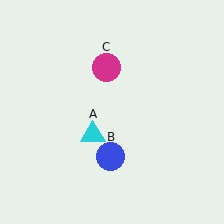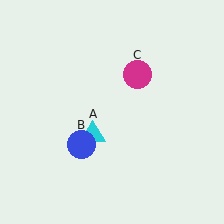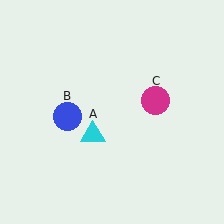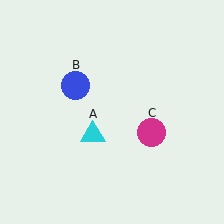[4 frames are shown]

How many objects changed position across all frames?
2 objects changed position: blue circle (object B), magenta circle (object C).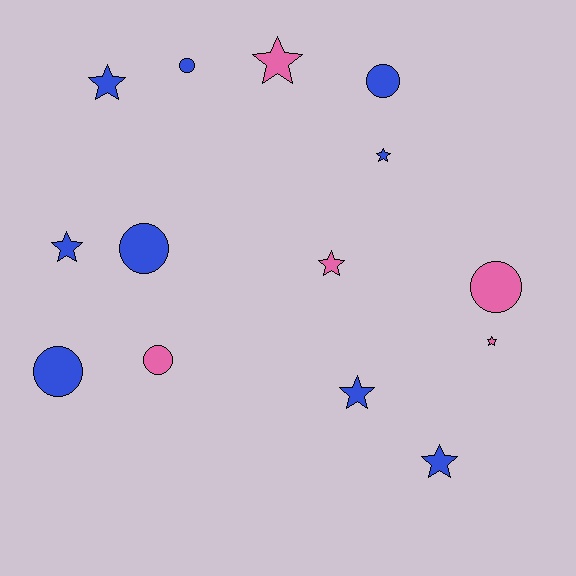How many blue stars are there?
There are 5 blue stars.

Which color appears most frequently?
Blue, with 9 objects.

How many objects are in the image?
There are 14 objects.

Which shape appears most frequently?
Star, with 8 objects.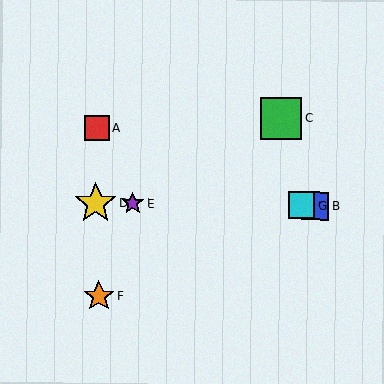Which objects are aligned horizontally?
Objects B, D, E, G are aligned horizontally.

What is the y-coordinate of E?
Object E is at y≈204.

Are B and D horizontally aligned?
Yes, both are at y≈206.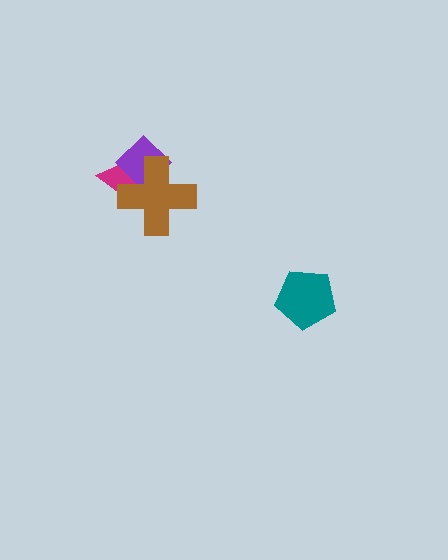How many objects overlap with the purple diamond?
2 objects overlap with the purple diamond.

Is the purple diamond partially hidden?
Yes, it is partially covered by another shape.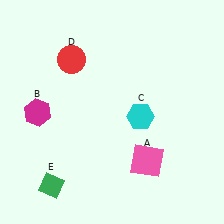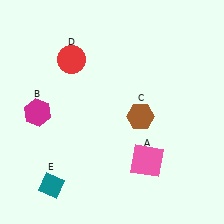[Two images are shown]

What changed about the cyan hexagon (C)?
In Image 1, C is cyan. In Image 2, it changed to brown.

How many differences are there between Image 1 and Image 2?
There are 2 differences between the two images.